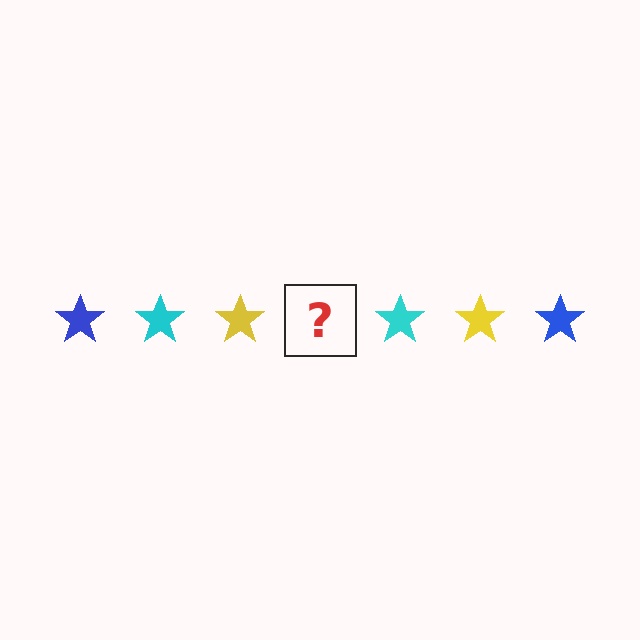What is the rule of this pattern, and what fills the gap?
The rule is that the pattern cycles through blue, cyan, yellow stars. The gap should be filled with a blue star.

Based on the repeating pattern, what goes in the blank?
The blank should be a blue star.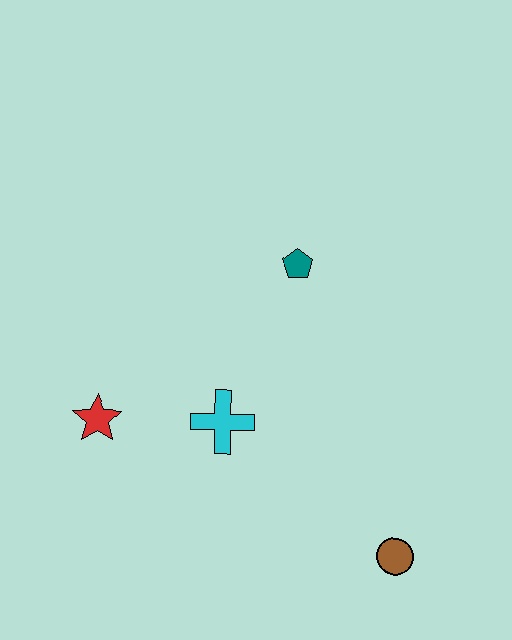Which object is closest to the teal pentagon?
The cyan cross is closest to the teal pentagon.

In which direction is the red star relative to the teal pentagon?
The red star is to the left of the teal pentagon.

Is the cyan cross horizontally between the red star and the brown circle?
Yes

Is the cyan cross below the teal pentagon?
Yes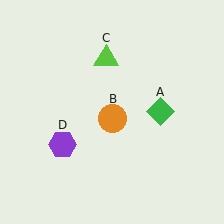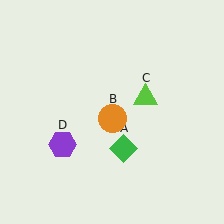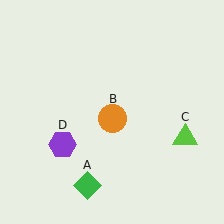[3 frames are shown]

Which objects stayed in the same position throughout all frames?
Orange circle (object B) and purple hexagon (object D) remained stationary.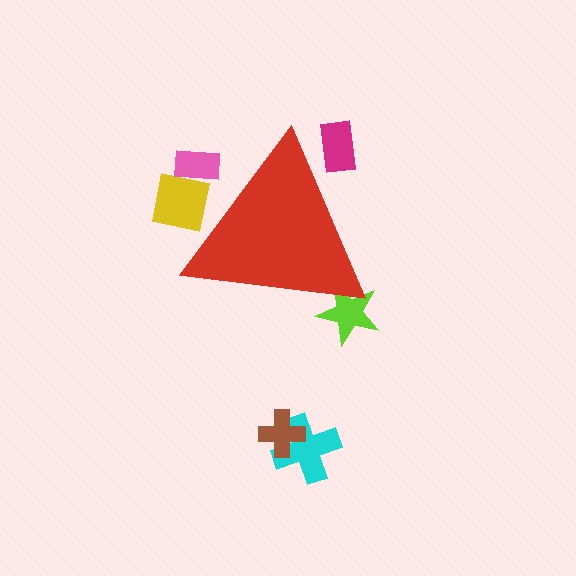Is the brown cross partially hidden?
No, the brown cross is fully visible.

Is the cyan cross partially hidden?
No, the cyan cross is fully visible.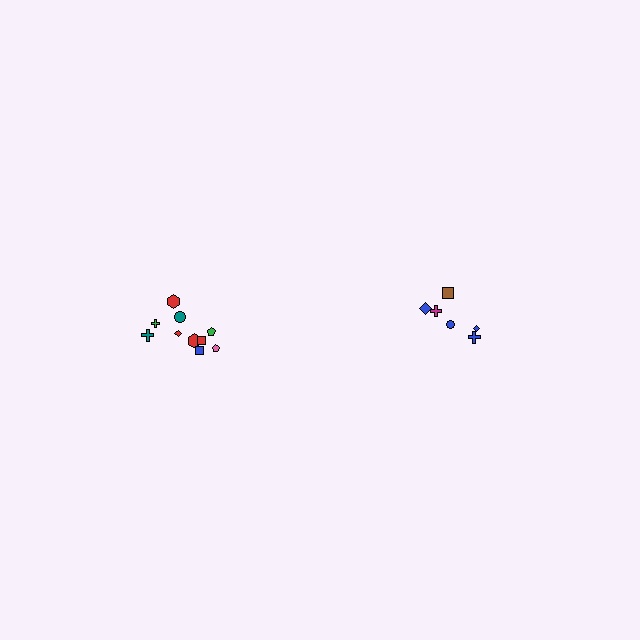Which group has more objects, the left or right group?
The left group.